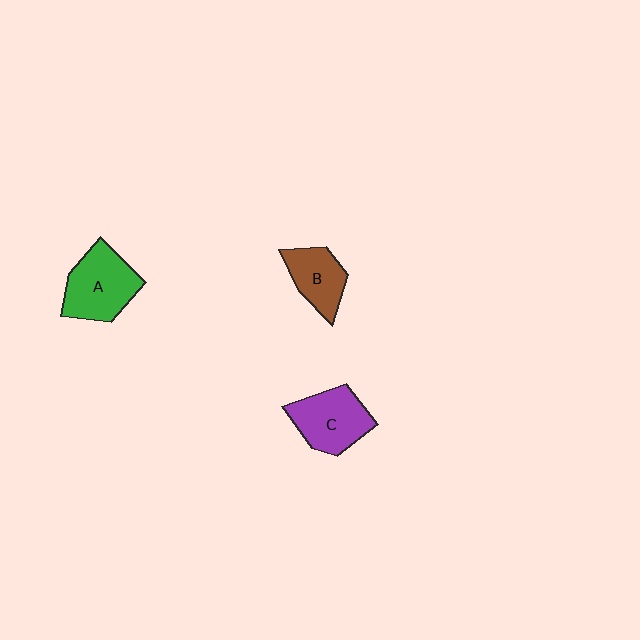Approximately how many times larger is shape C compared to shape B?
Approximately 1.3 times.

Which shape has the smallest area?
Shape B (brown).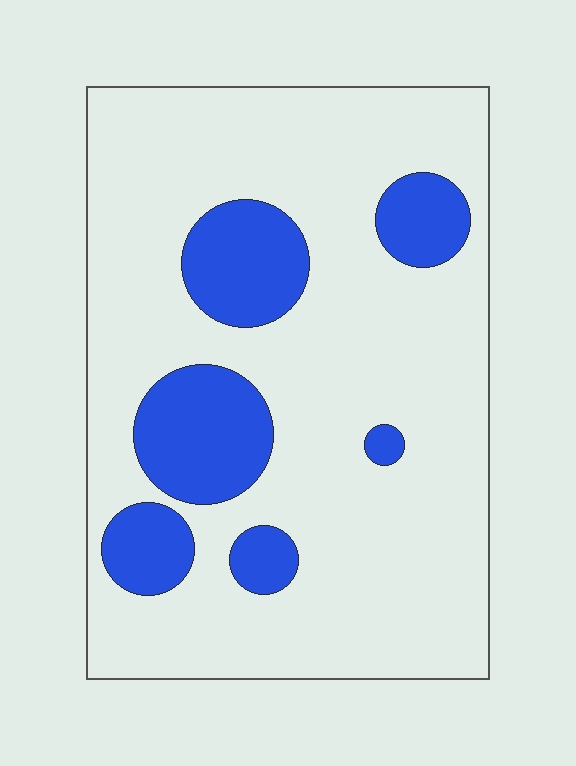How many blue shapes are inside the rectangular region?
6.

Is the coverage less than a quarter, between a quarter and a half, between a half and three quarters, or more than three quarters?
Less than a quarter.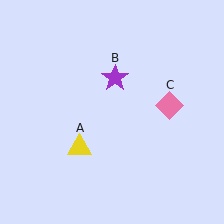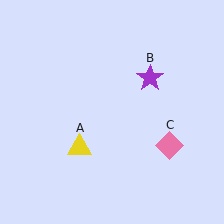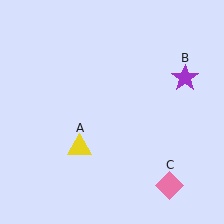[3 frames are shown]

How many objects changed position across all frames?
2 objects changed position: purple star (object B), pink diamond (object C).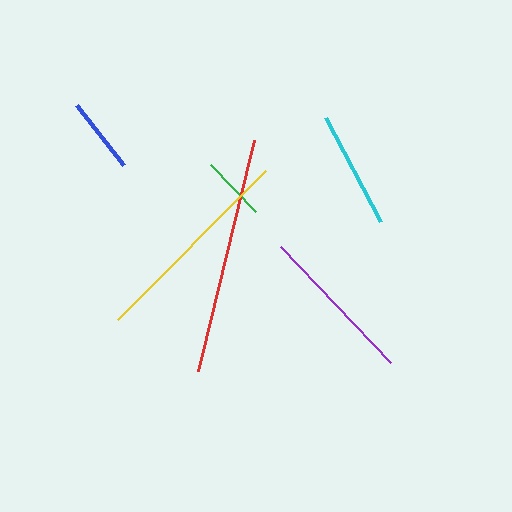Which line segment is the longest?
The red line is the longest at approximately 237 pixels.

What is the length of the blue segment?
The blue segment is approximately 76 pixels long.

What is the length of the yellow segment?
The yellow segment is approximately 210 pixels long.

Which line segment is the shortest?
The green line is the shortest at approximately 65 pixels.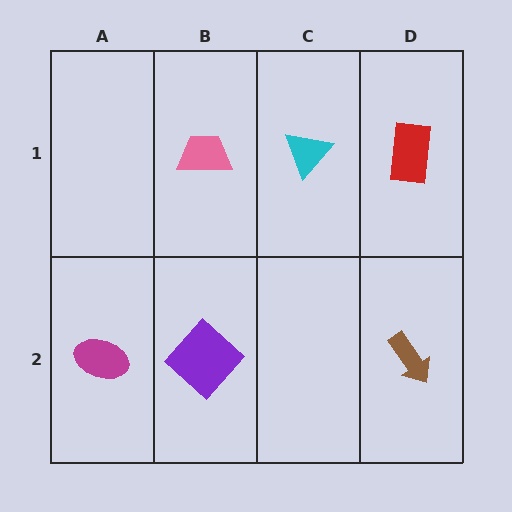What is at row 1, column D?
A red rectangle.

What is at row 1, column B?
A pink trapezoid.